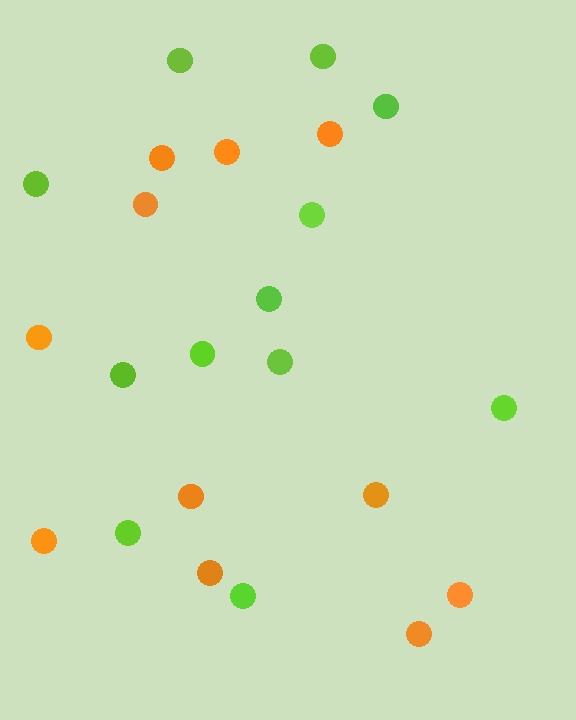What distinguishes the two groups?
There are 2 groups: one group of lime circles (12) and one group of orange circles (11).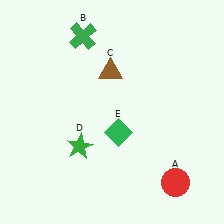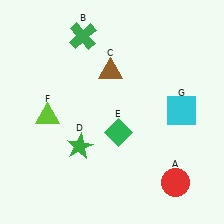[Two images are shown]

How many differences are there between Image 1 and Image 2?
There are 2 differences between the two images.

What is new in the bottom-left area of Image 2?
A lime triangle (F) was added in the bottom-left area of Image 2.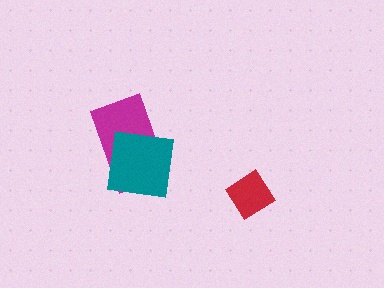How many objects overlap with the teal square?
1 object overlaps with the teal square.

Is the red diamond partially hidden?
No, no other shape covers it.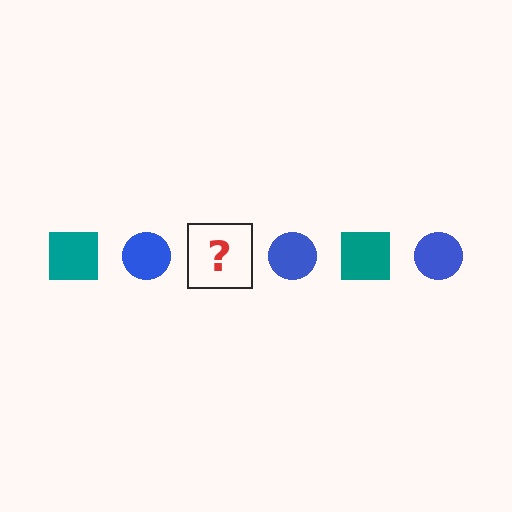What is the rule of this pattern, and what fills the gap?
The rule is that the pattern alternates between teal square and blue circle. The gap should be filled with a teal square.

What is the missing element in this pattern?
The missing element is a teal square.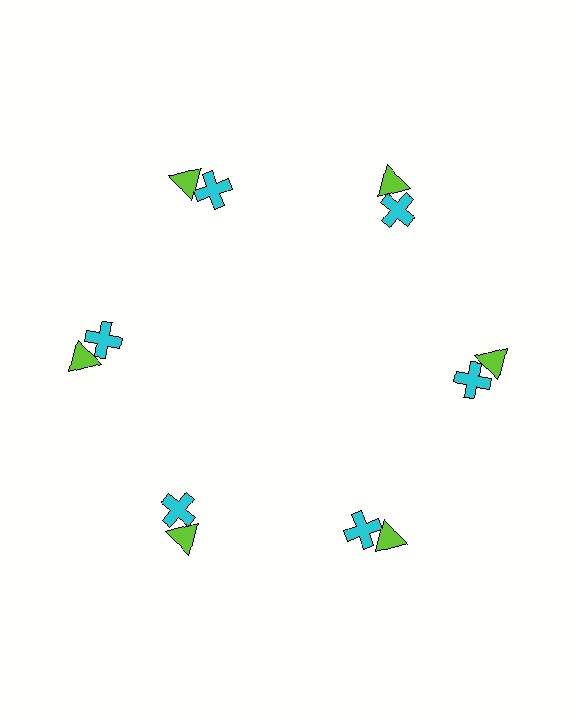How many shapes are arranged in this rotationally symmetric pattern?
There are 12 shapes, arranged in 6 groups of 2.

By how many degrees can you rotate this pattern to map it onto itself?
The pattern maps onto itself every 60 degrees of rotation.